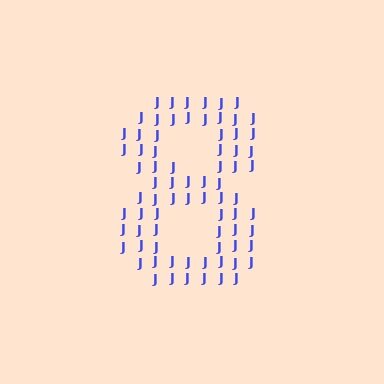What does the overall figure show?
The overall figure shows the digit 8.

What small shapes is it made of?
It is made of small letter J's.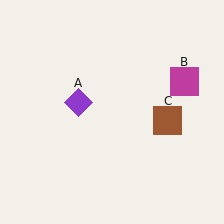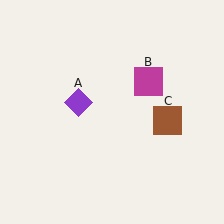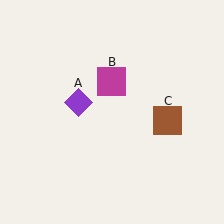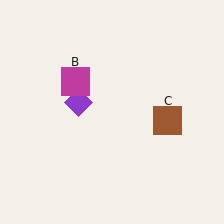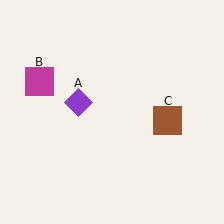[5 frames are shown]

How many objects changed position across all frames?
1 object changed position: magenta square (object B).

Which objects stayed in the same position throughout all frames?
Purple diamond (object A) and brown square (object C) remained stationary.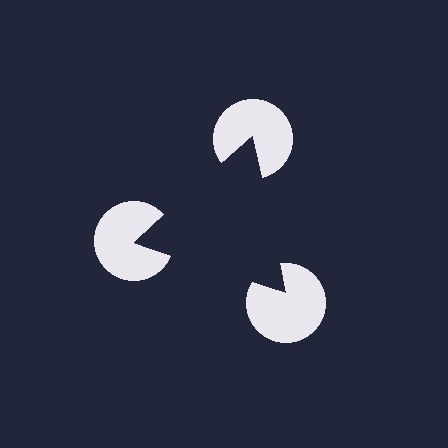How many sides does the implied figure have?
3 sides.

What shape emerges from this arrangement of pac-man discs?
An illusory triangle — its edges are inferred from the aligned wedge cuts in the pac-man discs, not physically drawn.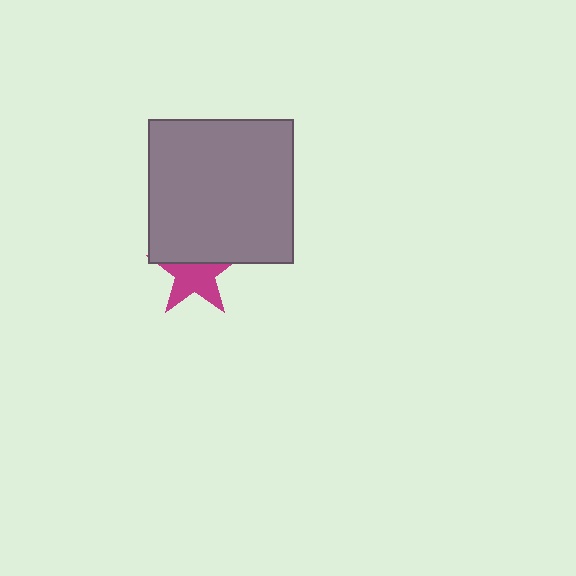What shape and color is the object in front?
The object in front is a gray square.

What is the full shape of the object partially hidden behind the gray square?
The partially hidden object is a magenta star.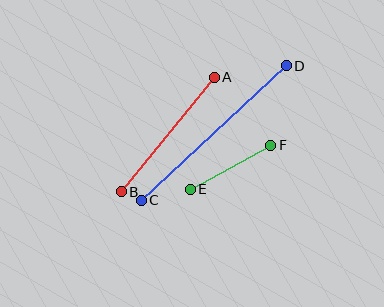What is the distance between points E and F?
The distance is approximately 92 pixels.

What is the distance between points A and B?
The distance is approximately 148 pixels.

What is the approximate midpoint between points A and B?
The midpoint is at approximately (168, 135) pixels.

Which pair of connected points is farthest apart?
Points C and D are farthest apart.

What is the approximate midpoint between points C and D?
The midpoint is at approximately (214, 133) pixels.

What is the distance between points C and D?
The distance is approximately 198 pixels.